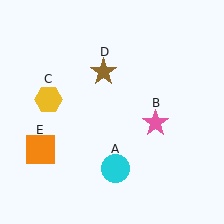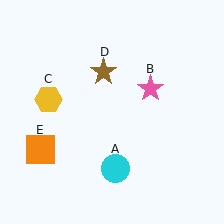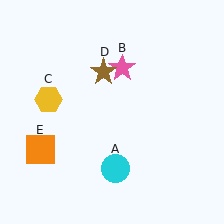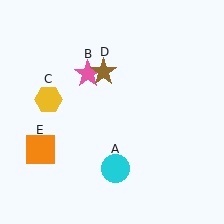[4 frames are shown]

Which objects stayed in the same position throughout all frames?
Cyan circle (object A) and yellow hexagon (object C) and brown star (object D) and orange square (object E) remained stationary.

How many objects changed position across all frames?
1 object changed position: pink star (object B).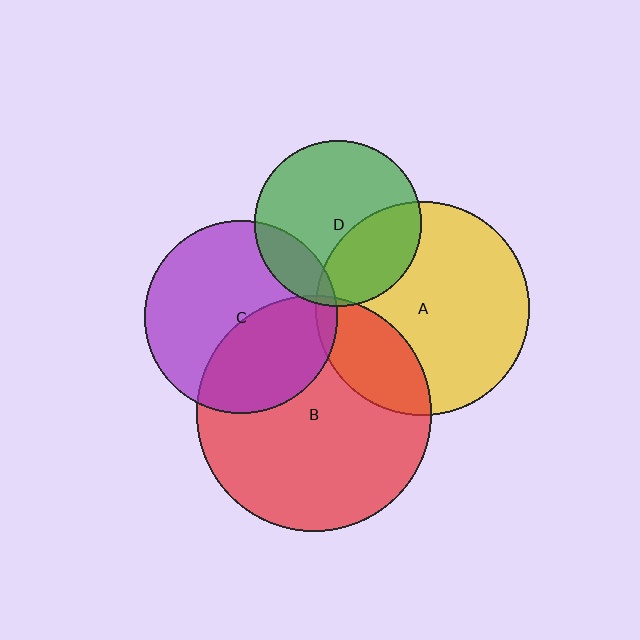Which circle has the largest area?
Circle B (red).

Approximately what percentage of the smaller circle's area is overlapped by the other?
Approximately 5%.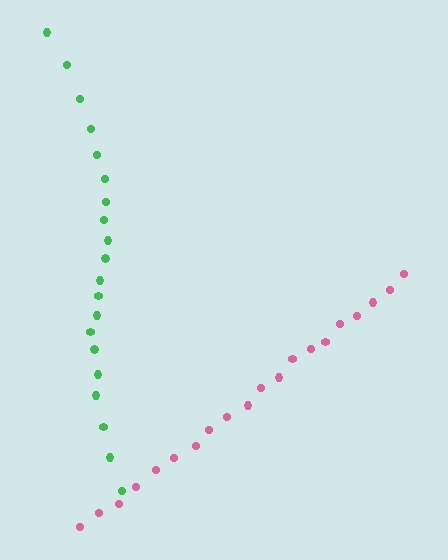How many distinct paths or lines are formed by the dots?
There are 2 distinct paths.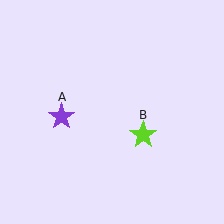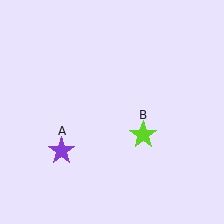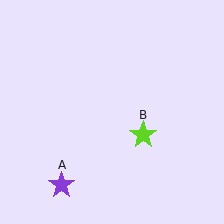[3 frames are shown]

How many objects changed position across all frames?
1 object changed position: purple star (object A).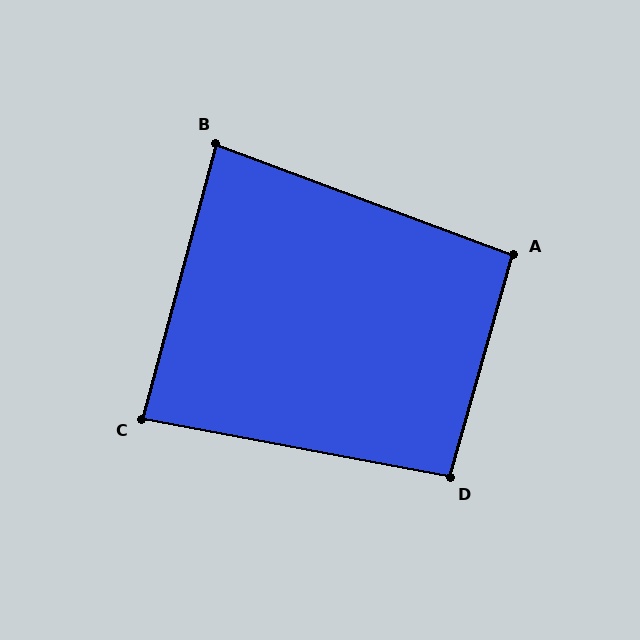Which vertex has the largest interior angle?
D, at approximately 95 degrees.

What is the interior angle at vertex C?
Approximately 86 degrees (approximately right).